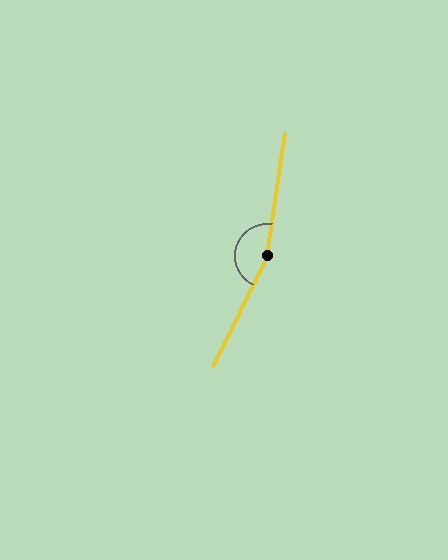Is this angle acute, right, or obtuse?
It is obtuse.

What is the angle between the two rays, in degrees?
Approximately 162 degrees.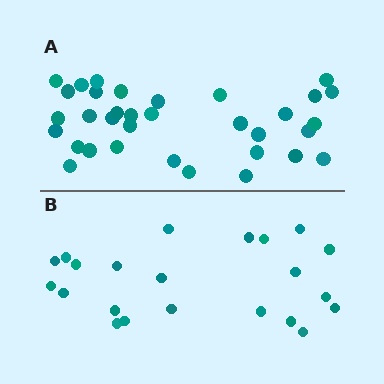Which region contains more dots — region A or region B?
Region A (the top region) has more dots.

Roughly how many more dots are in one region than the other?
Region A has roughly 12 or so more dots than region B.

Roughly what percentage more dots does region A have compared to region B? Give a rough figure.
About 55% more.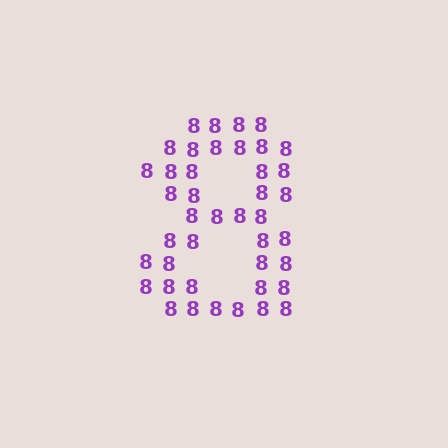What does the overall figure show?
The overall figure shows the digit 8.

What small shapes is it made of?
It is made of small digit 8's.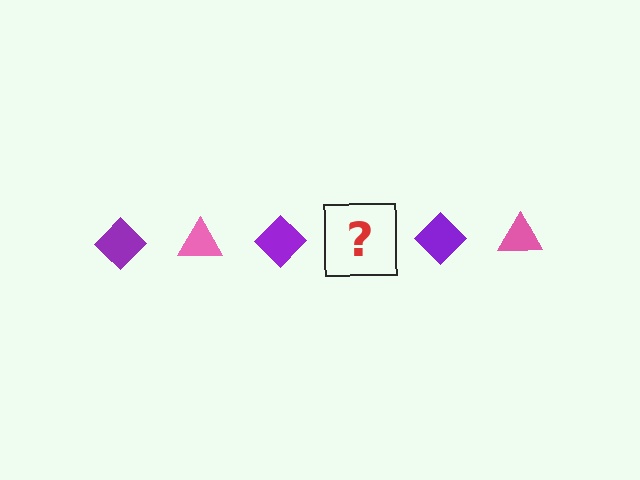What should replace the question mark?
The question mark should be replaced with a pink triangle.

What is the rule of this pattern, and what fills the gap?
The rule is that the pattern alternates between purple diamond and pink triangle. The gap should be filled with a pink triangle.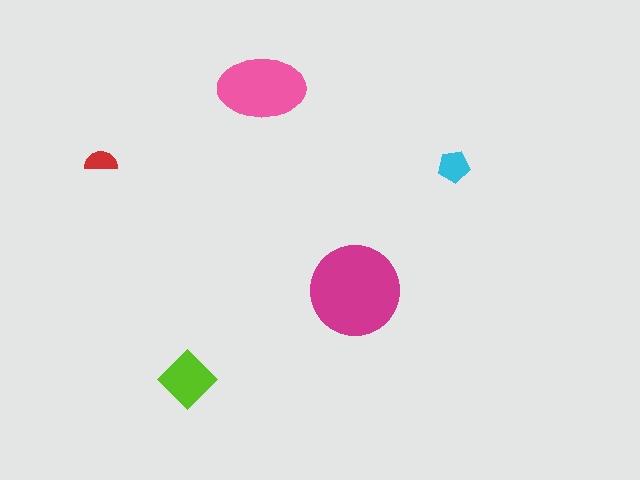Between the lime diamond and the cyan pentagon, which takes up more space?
The lime diamond.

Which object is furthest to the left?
The red semicircle is leftmost.